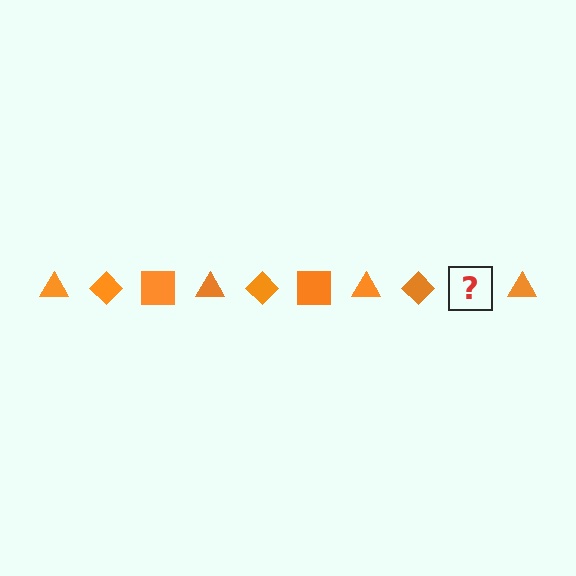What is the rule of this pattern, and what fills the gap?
The rule is that the pattern cycles through triangle, diamond, square shapes in orange. The gap should be filled with an orange square.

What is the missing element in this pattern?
The missing element is an orange square.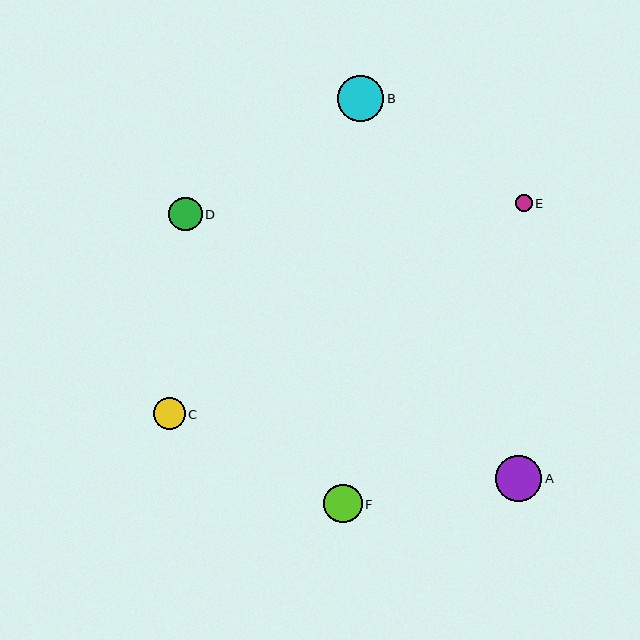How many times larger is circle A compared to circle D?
Circle A is approximately 1.4 times the size of circle D.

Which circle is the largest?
Circle B is the largest with a size of approximately 46 pixels.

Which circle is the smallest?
Circle E is the smallest with a size of approximately 17 pixels.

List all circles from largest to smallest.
From largest to smallest: B, A, F, D, C, E.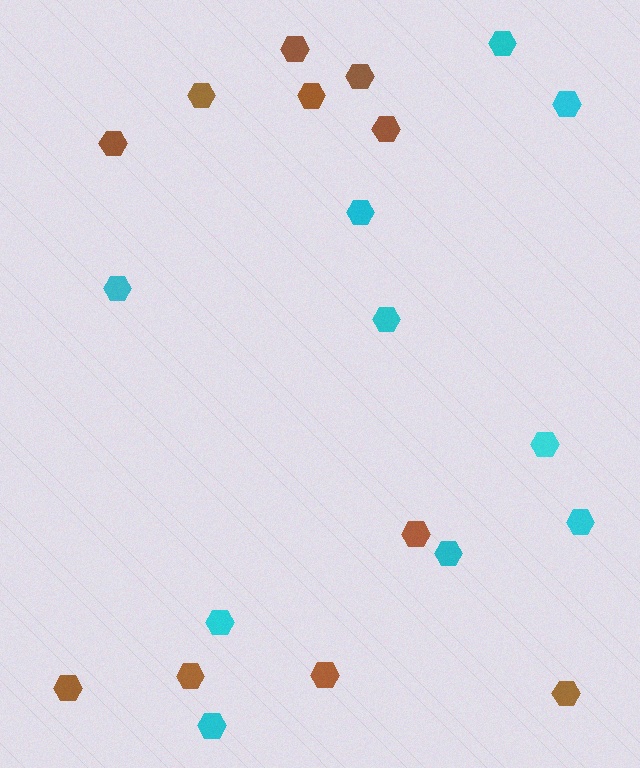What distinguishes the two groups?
There are 2 groups: one group of cyan hexagons (10) and one group of brown hexagons (11).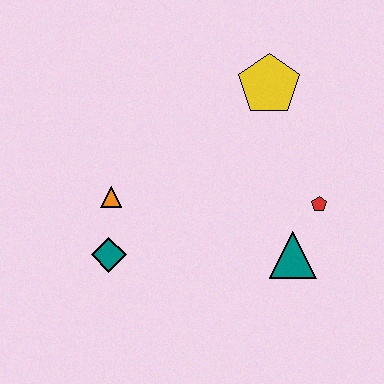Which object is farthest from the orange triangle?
The red pentagon is farthest from the orange triangle.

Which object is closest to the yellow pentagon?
The red pentagon is closest to the yellow pentagon.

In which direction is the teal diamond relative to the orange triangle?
The teal diamond is below the orange triangle.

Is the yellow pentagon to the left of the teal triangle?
Yes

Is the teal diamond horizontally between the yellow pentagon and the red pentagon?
No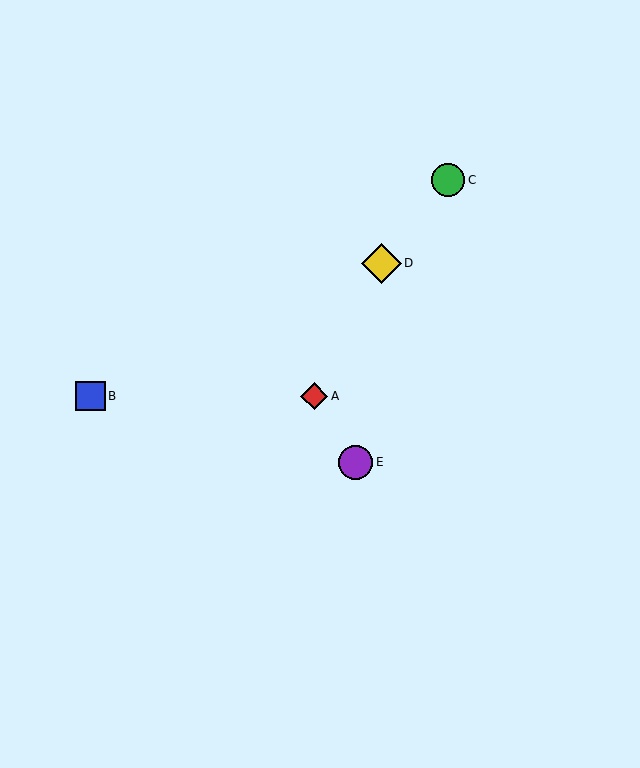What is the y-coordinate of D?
Object D is at y≈263.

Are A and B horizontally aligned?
Yes, both are at y≈396.